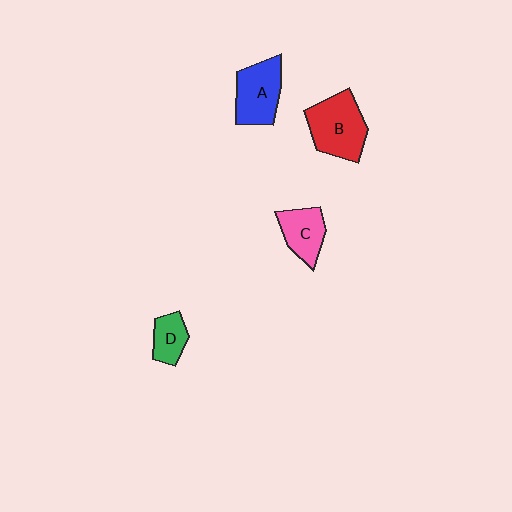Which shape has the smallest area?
Shape D (green).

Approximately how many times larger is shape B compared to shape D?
Approximately 2.1 times.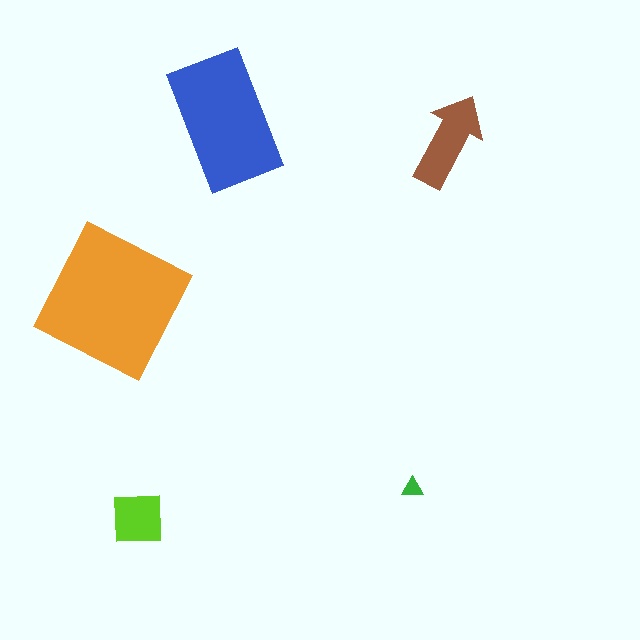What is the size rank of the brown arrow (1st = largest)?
3rd.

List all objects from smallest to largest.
The green triangle, the lime square, the brown arrow, the blue rectangle, the orange square.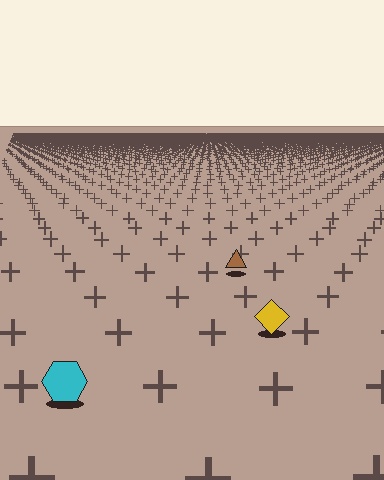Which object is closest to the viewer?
The cyan hexagon is closest. The texture marks near it are larger and more spread out.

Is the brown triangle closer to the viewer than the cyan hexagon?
No. The cyan hexagon is closer — you can tell from the texture gradient: the ground texture is coarser near it.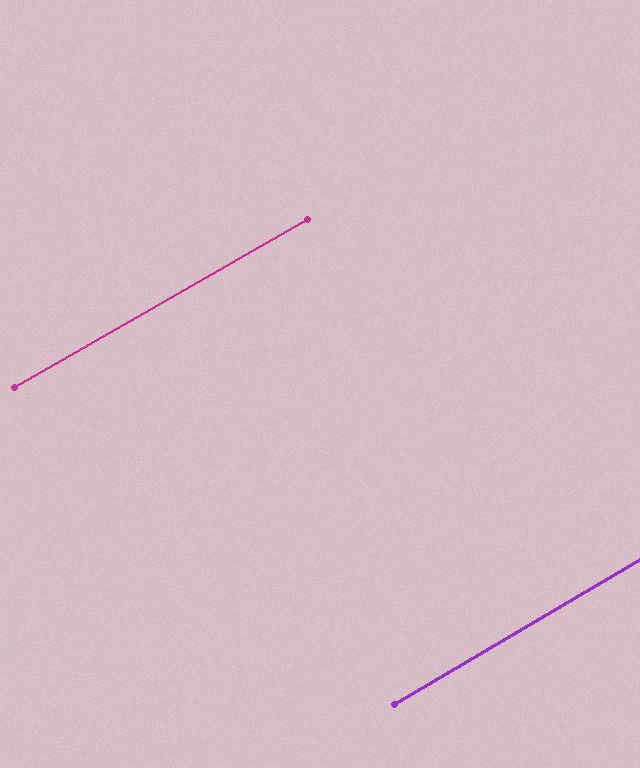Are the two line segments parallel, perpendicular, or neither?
Parallel — their directions differ by only 0.6°.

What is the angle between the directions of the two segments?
Approximately 1 degree.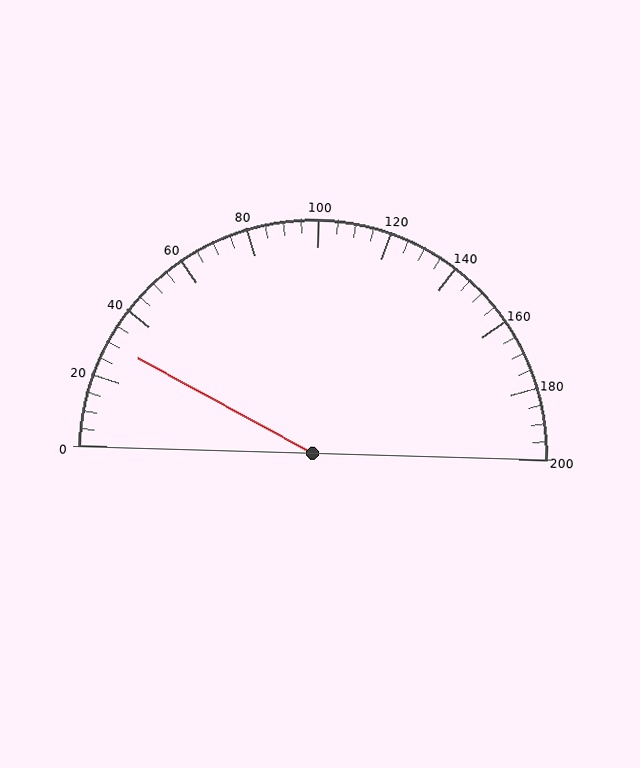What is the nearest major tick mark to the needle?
The nearest major tick mark is 40.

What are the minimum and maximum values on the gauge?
The gauge ranges from 0 to 200.